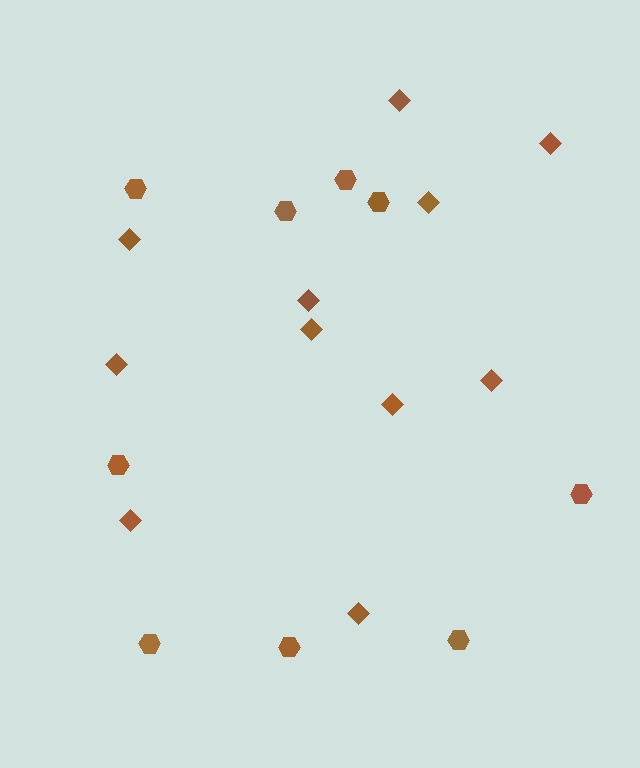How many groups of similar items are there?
There are 2 groups: one group of hexagons (9) and one group of diamonds (11).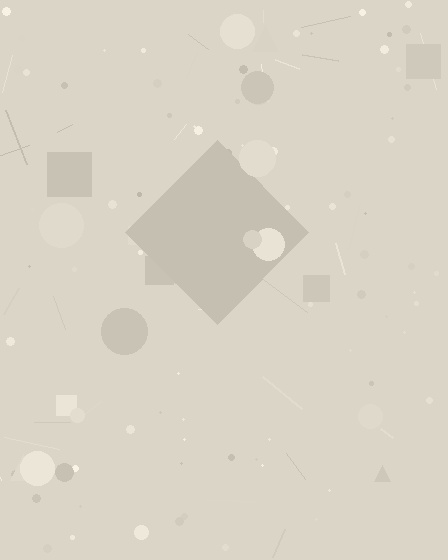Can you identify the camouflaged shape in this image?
The camouflaged shape is a diamond.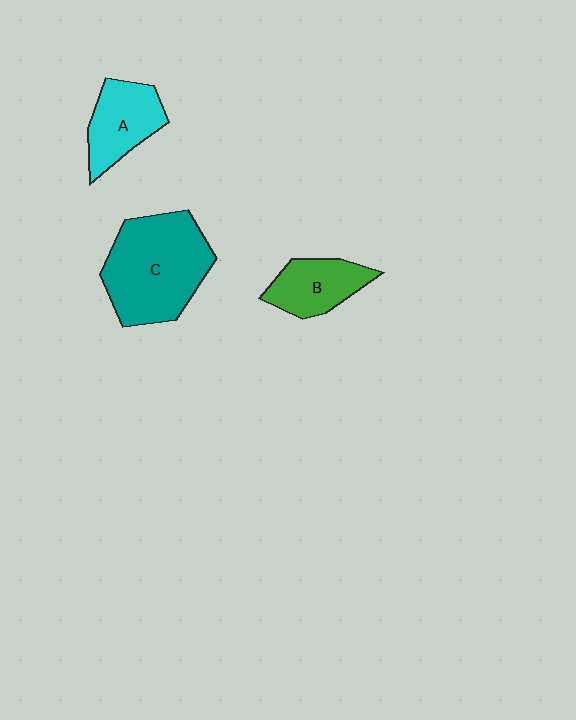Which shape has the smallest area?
Shape B (green).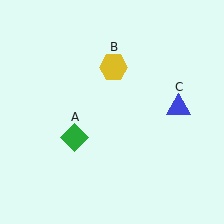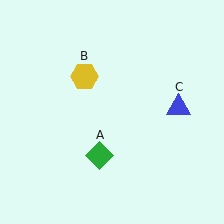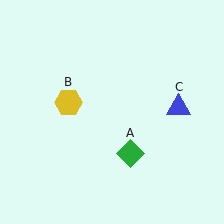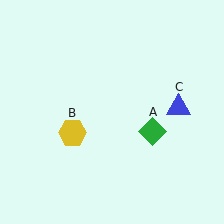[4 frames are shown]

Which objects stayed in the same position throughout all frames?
Blue triangle (object C) remained stationary.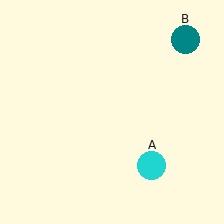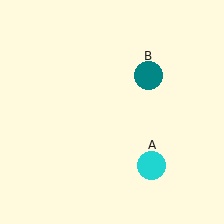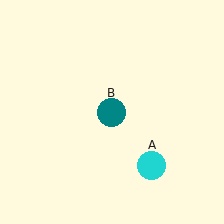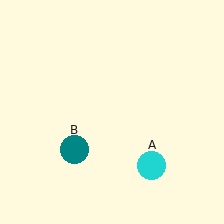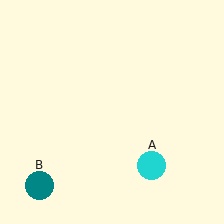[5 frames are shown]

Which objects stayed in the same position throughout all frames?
Cyan circle (object A) remained stationary.